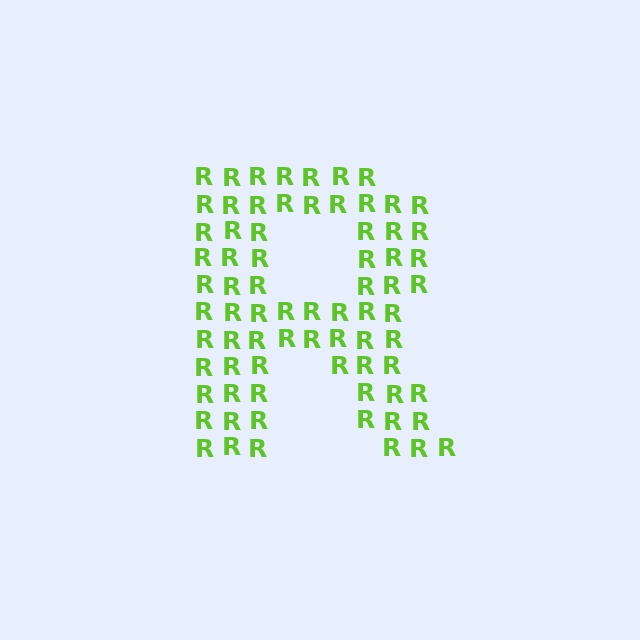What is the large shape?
The large shape is the letter R.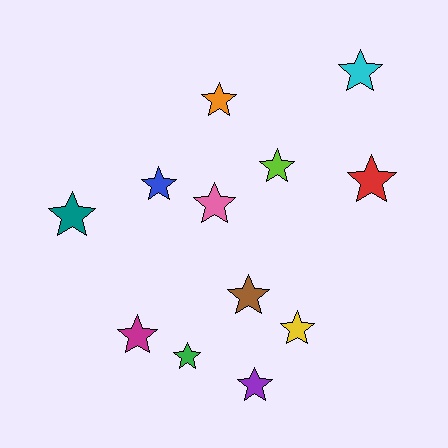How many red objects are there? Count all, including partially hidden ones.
There is 1 red object.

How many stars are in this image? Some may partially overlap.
There are 12 stars.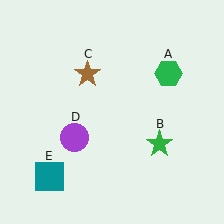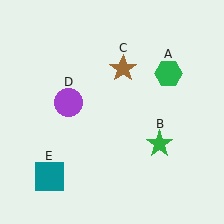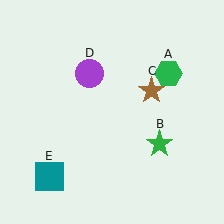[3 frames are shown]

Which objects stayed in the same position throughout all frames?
Green hexagon (object A) and green star (object B) and teal square (object E) remained stationary.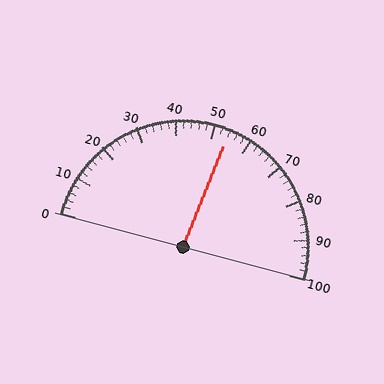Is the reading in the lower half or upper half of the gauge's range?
The reading is in the upper half of the range (0 to 100).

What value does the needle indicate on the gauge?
The needle indicates approximately 54.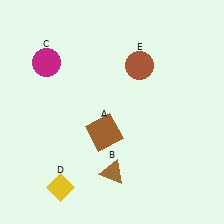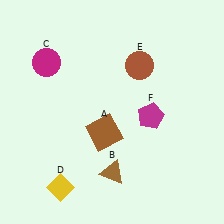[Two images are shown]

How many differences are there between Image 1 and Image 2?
There is 1 difference between the two images.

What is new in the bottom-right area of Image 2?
A magenta pentagon (F) was added in the bottom-right area of Image 2.